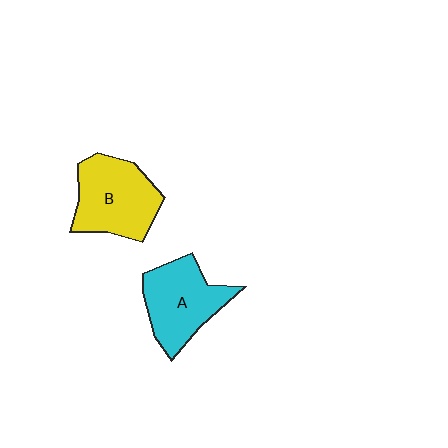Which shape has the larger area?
Shape B (yellow).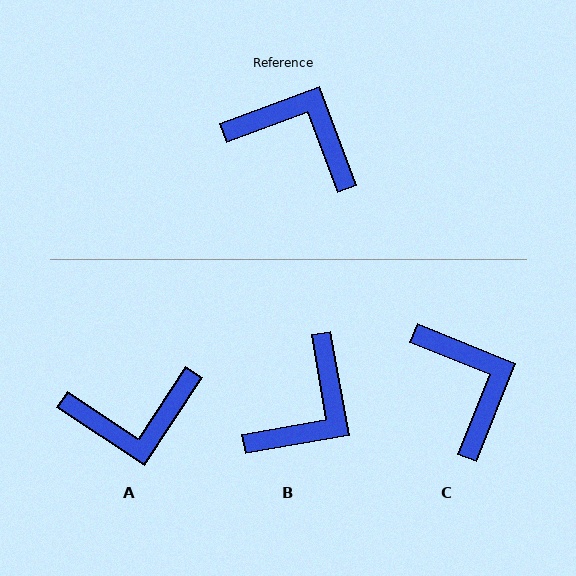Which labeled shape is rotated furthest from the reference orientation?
A, about 144 degrees away.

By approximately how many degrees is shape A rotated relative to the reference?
Approximately 144 degrees clockwise.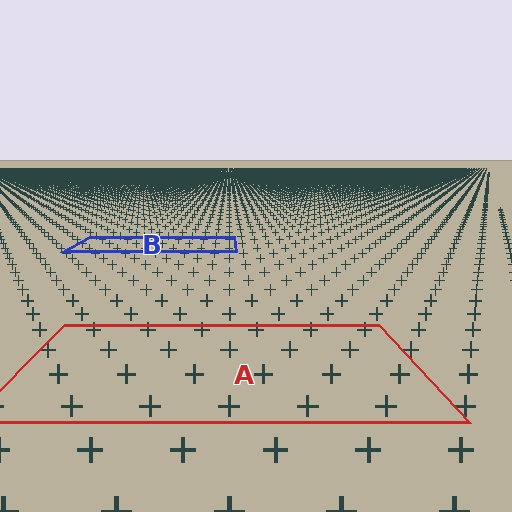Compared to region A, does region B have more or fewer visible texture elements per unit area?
Region B has more texture elements per unit area — they are packed more densely because it is farther away.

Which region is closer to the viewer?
Region A is closer. The texture elements there are larger and more spread out.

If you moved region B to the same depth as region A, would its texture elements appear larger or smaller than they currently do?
They would appear larger. At a closer depth, the same texture elements are projected at a bigger on-screen size.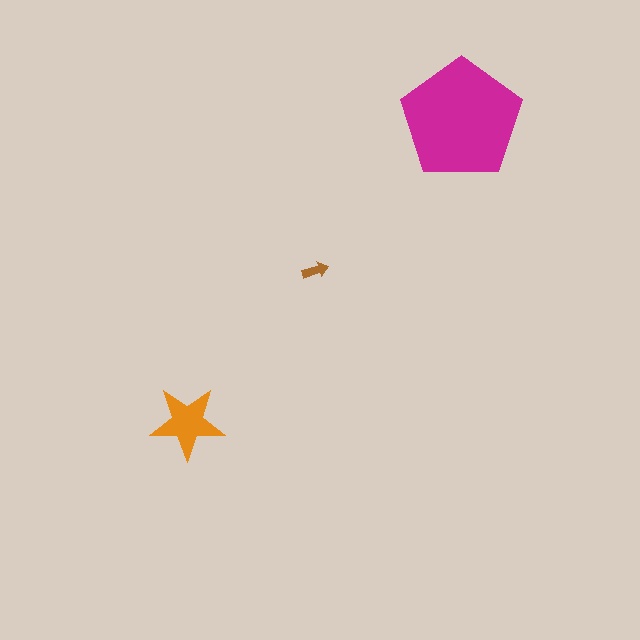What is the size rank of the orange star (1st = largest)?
2nd.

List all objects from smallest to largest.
The brown arrow, the orange star, the magenta pentagon.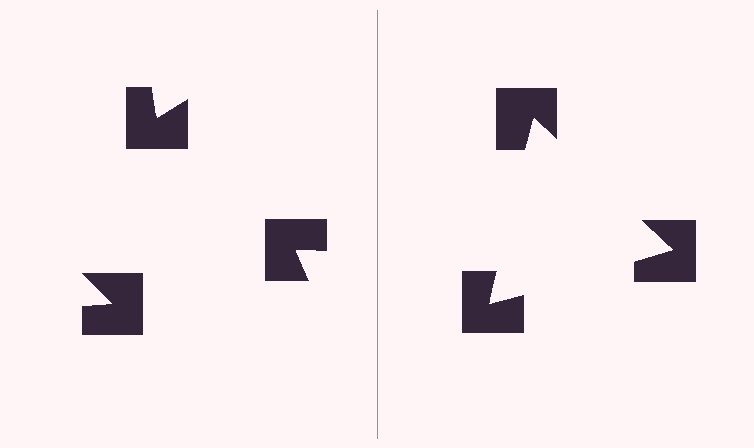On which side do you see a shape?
An illusory triangle appears on the right side. On the left side the wedge cuts are rotated, so no coherent shape forms.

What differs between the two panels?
The notched squares are positioned identically on both sides; only the wedge orientations differ. On the right they align to a triangle; on the left they are misaligned.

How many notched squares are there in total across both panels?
6 — 3 on each side.